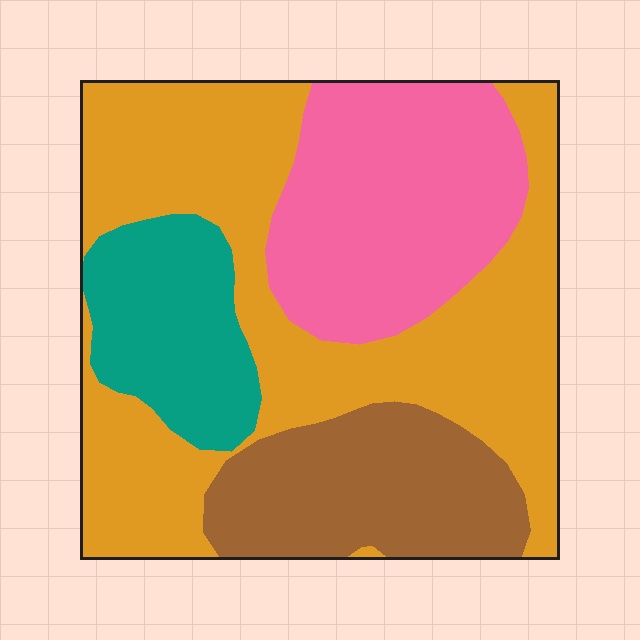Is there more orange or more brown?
Orange.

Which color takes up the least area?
Teal, at roughly 15%.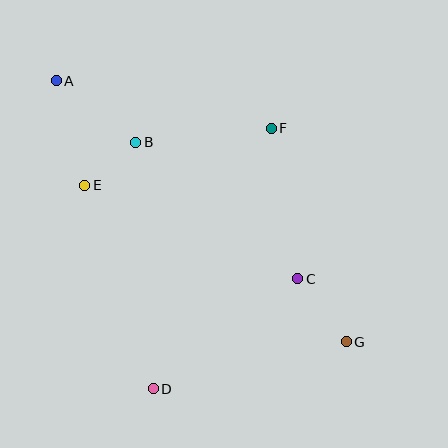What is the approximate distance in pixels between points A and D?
The distance between A and D is approximately 323 pixels.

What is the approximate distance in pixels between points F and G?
The distance between F and G is approximately 226 pixels.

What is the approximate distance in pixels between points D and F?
The distance between D and F is approximately 286 pixels.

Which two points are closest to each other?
Points B and E are closest to each other.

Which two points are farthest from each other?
Points A and G are farthest from each other.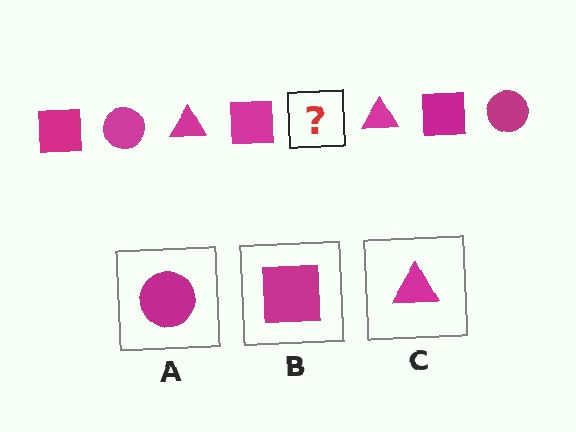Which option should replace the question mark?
Option A.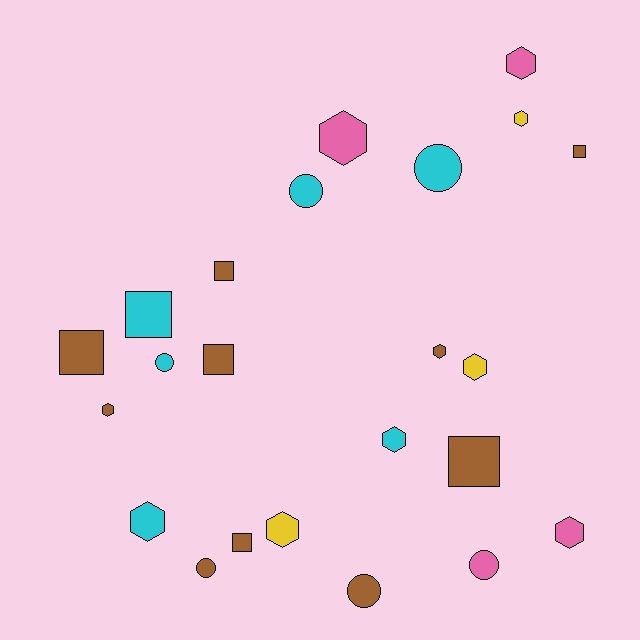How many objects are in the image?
There are 23 objects.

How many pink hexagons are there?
There are 3 pink hexagons.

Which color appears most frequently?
Brown, with 10 objects.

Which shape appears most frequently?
Hexagon, with 10 objects.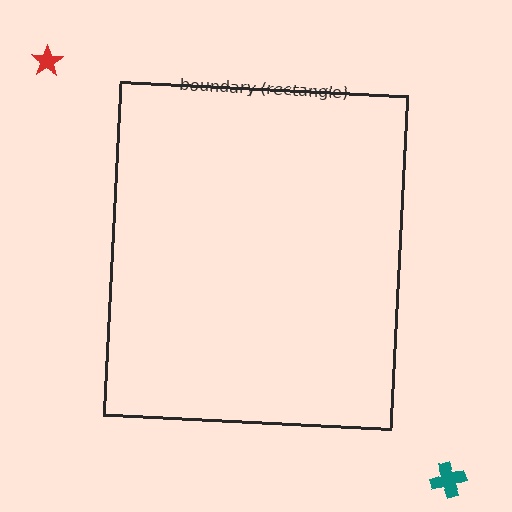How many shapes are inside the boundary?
0 inside, 2 outside.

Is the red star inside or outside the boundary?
Outside.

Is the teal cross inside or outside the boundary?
Outside.